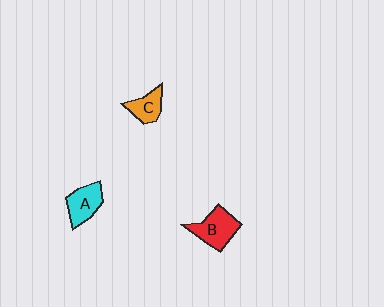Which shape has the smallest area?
Shape C (orange).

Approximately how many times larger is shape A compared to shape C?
Approximately 1.3 times.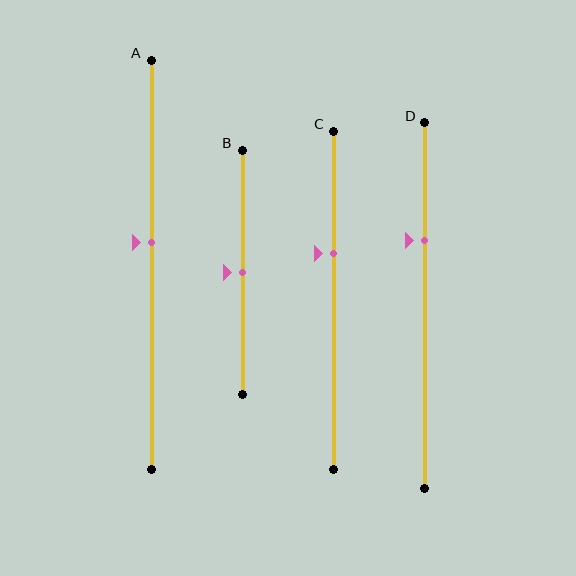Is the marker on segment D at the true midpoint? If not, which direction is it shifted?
No, the marker on segment D is shifted upward by about 18% of the segment length.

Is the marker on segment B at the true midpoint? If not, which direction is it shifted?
Yes, the marker on segment B is at the true midpoint.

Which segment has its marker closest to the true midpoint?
Segment B has its marker closest to the true midpoint.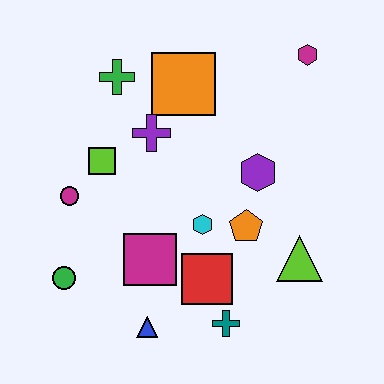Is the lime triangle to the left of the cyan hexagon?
No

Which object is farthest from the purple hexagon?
The green circle is farthest from the purple hexagon.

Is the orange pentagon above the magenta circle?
No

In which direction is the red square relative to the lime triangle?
The red square is to the left of the lime triangle.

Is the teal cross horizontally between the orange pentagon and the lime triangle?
No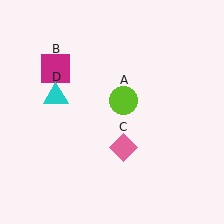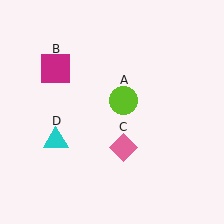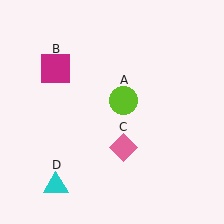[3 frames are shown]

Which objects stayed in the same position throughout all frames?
Lime circle (object A) and magenta square (object B) and pink diamond (object C) remained stationary.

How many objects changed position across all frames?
1 object changed position: cyan triangle (object D).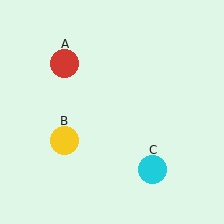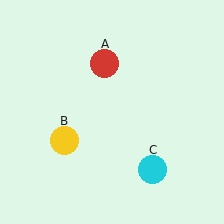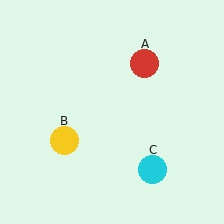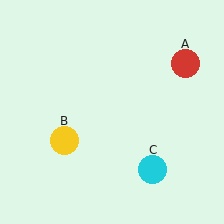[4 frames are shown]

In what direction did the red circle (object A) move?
The red circle (object A) moved right.